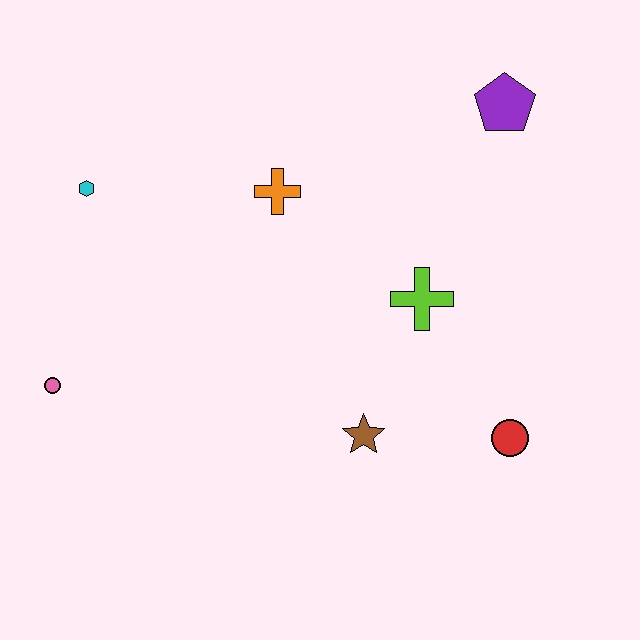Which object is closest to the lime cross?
The brown star is closest to the lime cross.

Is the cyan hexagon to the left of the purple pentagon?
Yes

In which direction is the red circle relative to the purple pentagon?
The red circle is below the purple pentagon.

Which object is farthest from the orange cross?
The red circle is farthest from the orange cross.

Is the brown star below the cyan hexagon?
Yes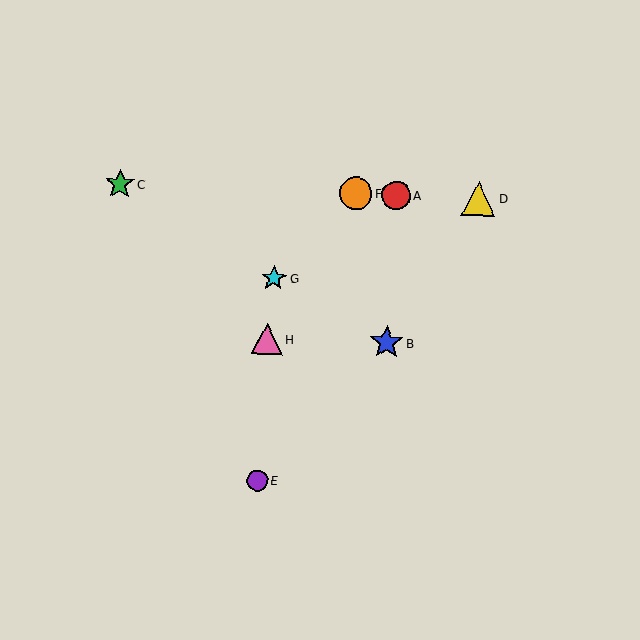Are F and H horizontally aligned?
No, F is at y≈194 and H is at y≈339.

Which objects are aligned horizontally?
Objects A, C, D, F are aligned horizontally.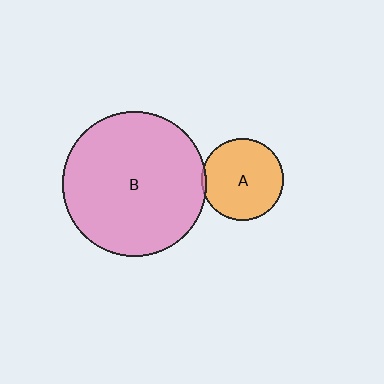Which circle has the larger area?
Circle B (pink).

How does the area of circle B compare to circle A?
Approximately 3.1 times.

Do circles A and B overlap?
Yes.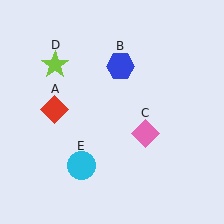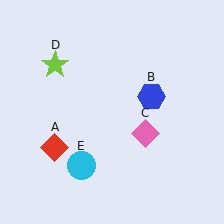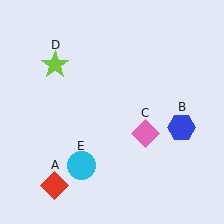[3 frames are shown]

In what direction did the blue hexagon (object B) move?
The blue hexagon (object B) moved down and to the right.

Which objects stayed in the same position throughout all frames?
Pink diamond (object C) and lime star (object D) and cyan circle (object E) remained stationary.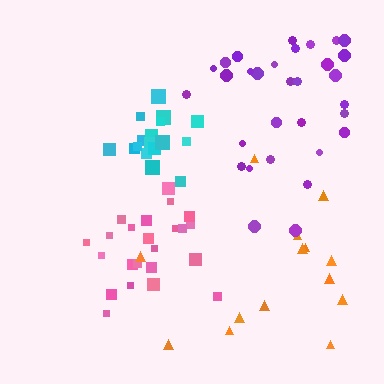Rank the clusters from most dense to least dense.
pink, cyan, purple, orange.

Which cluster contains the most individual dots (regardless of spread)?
Purple (34).